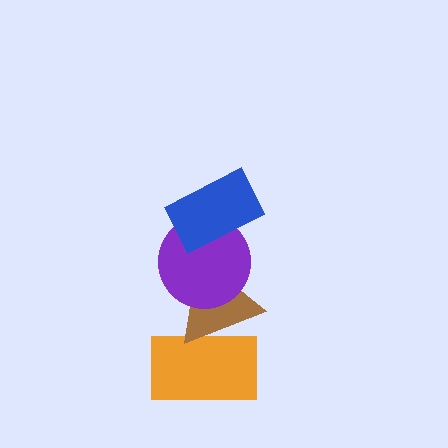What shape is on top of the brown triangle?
The purple circle is on top of the brown triangle.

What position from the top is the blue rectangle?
The blue rectangle is 1st from the top.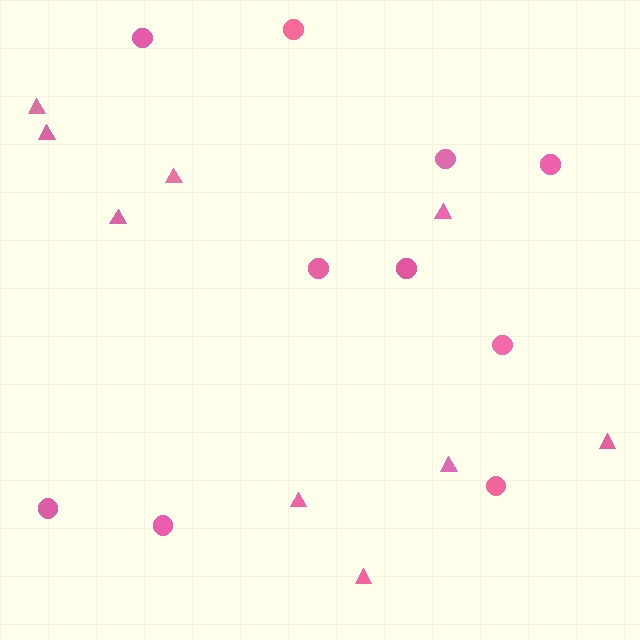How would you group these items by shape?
There are 2 groups: one group of triangles (9) and one group of circles (10).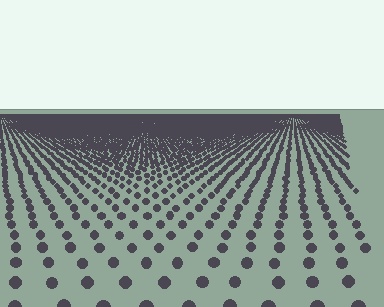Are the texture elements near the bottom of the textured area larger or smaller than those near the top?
Larger. Near the bottom, elements are closer to the viewer and appear at a bigger on-screen size.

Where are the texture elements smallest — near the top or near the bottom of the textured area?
Near the top.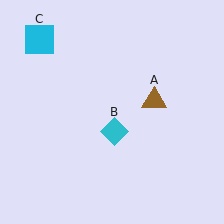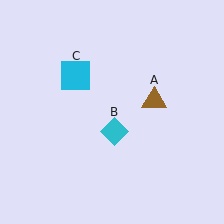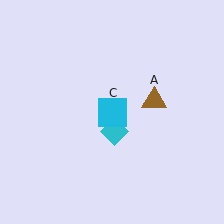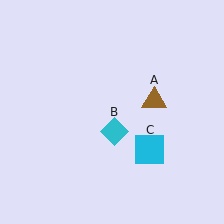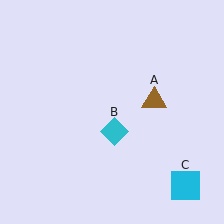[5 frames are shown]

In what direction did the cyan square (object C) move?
The cyan square (object C) moved down and to the right.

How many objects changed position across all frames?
1 object changed position: cyan square (object C).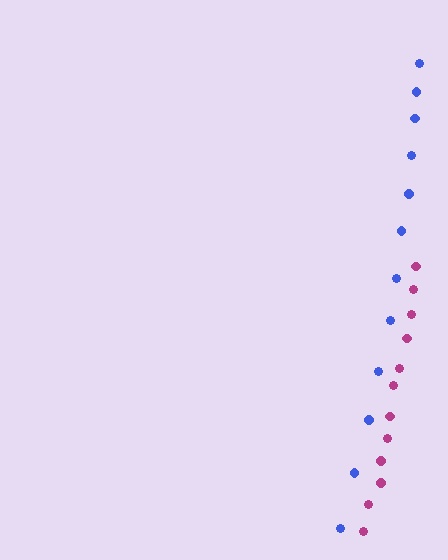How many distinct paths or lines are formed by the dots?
There are 2 distinct paths.